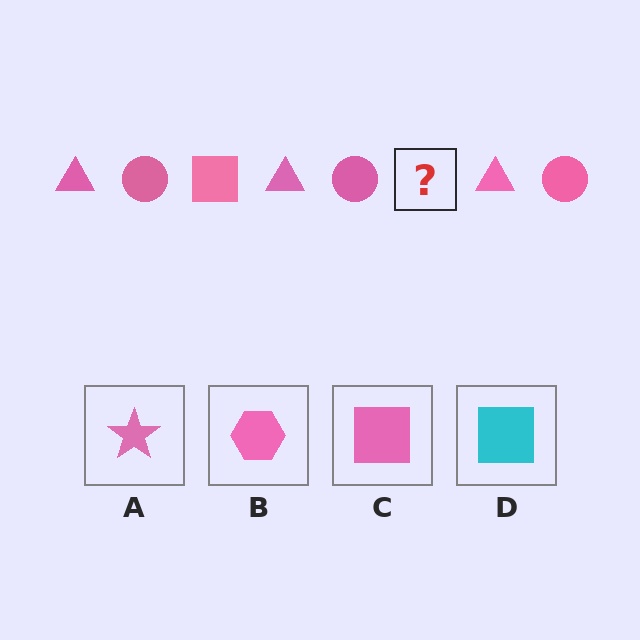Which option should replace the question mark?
Option C.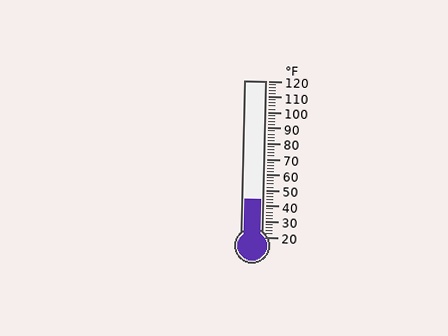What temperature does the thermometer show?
The thermometer shows approximately 44°F.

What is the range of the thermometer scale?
The thermometer scale ranges from 20°F to 120°F.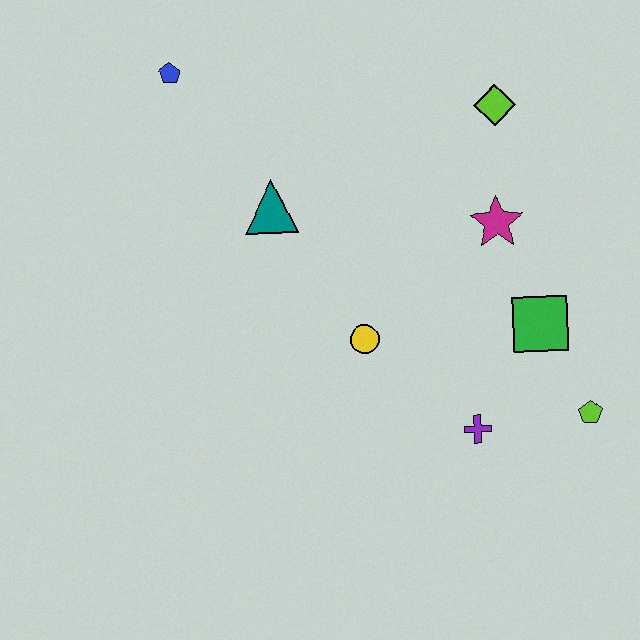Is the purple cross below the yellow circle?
Yes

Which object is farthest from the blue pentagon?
The lime pentagon is farthest from the blue pentagon.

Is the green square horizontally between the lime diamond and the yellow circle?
No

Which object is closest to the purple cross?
The lime pentagon is closest to the purple cross.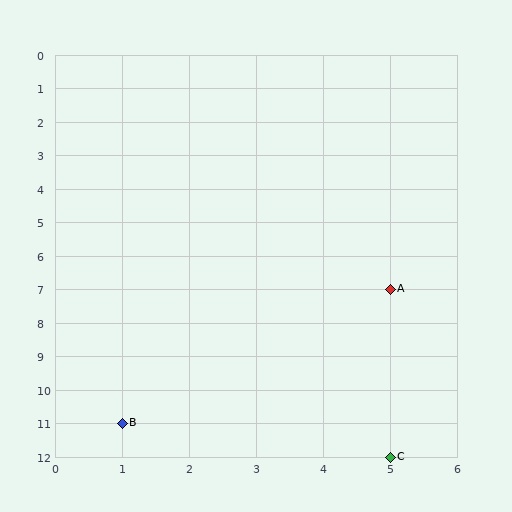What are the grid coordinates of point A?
Point A is at grid coordinates (5, 7).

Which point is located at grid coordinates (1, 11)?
Point B is at (1, 11).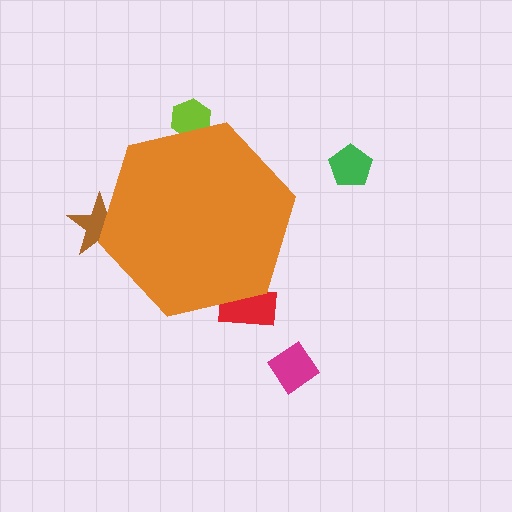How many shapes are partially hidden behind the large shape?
3 shapes are partially hidden.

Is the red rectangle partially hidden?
Yes, the red rectangle is partially hidden behind the orange hexagon.